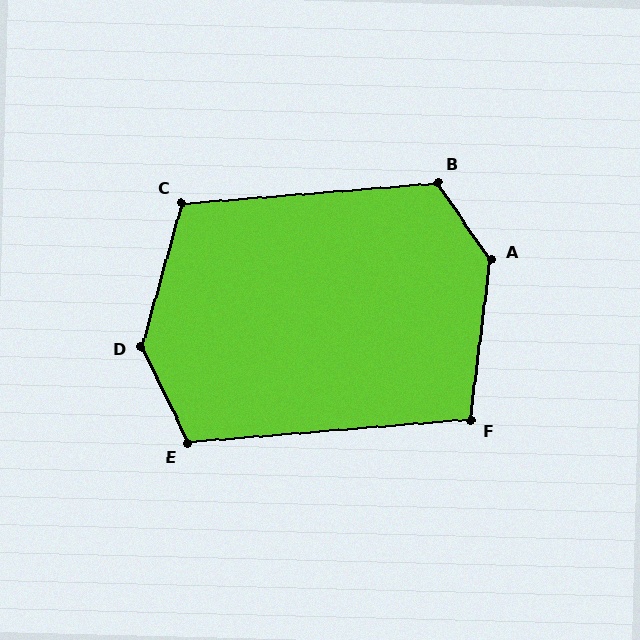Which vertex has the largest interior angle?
D, at approximately 138 degrees.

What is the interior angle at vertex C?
Approximately 110 degrees (obtuse).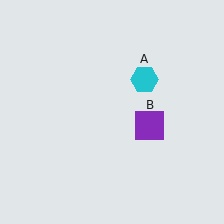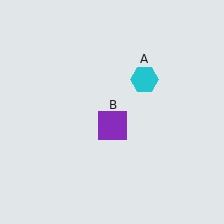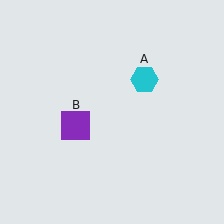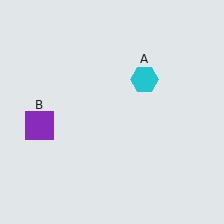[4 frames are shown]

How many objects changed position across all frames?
1 object changed position: purple square (object B).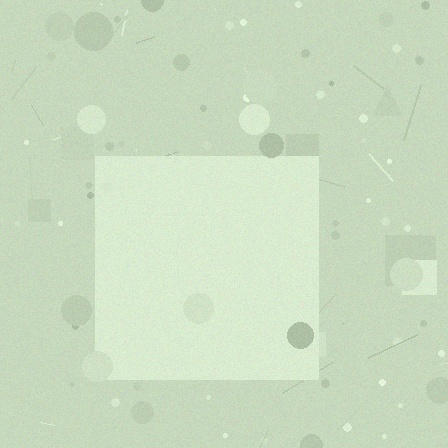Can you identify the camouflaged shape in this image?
The camouflaged shape is a square.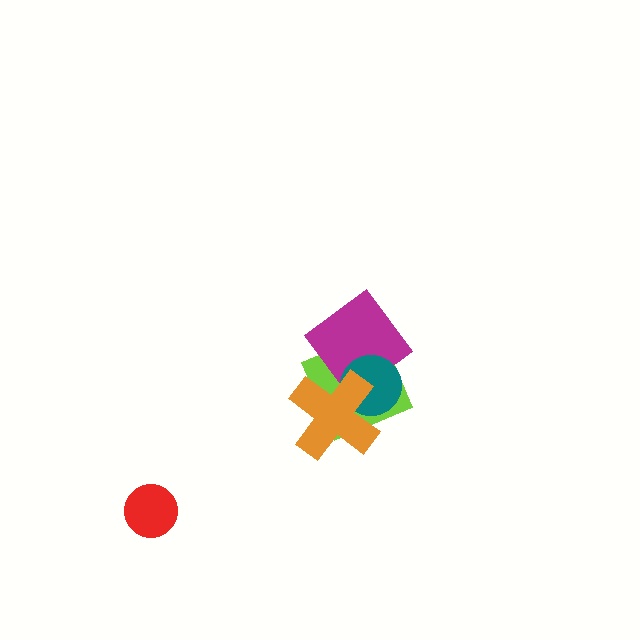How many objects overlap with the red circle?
0 objects overlap with the red circle.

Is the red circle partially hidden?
No, no other shape covers it.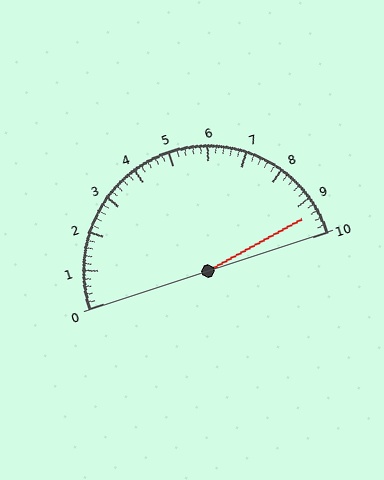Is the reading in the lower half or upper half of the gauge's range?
The reading is in the upper half of the range (0 to 10).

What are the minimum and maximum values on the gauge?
The gauge ranges from 0 to 10.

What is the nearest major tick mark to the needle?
The nearest major tick mark is 9.